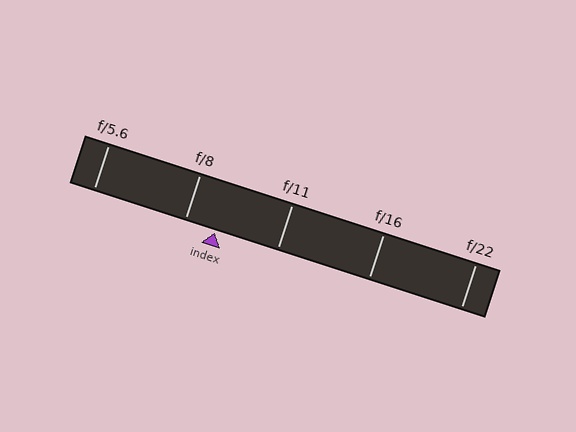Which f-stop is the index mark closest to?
The index mark is closest to f/8.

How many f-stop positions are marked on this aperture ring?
There are 5 f-stop positions marked.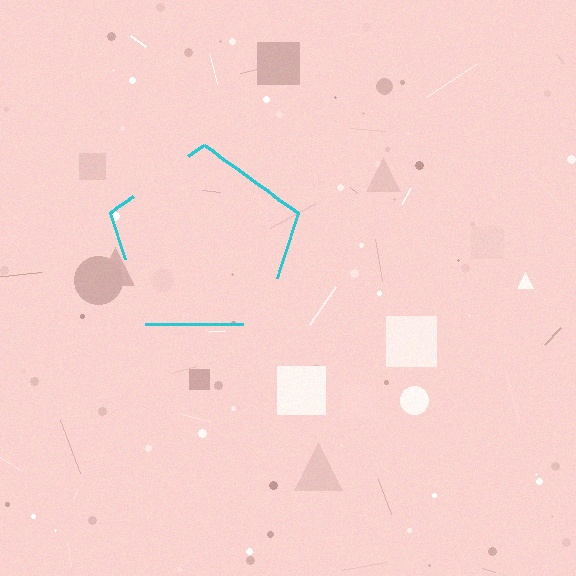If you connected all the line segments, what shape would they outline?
They would outline a pentagon.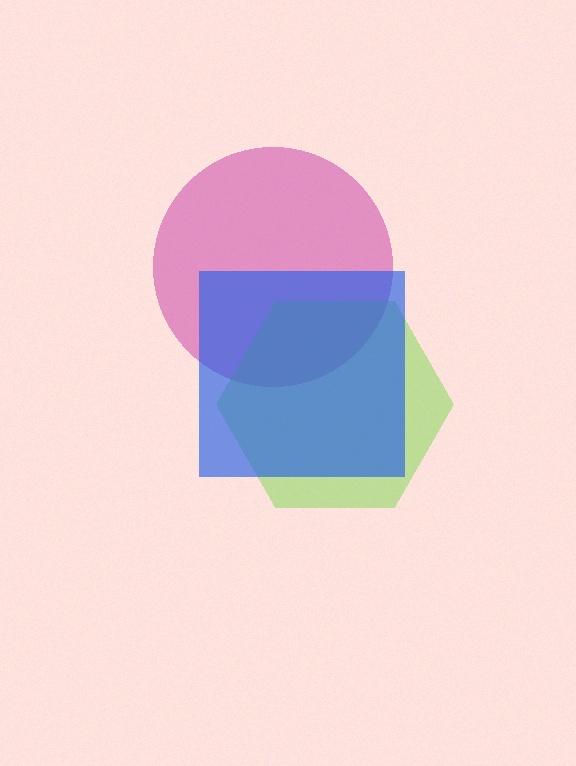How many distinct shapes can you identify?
There are 3 distinct shapes: a magenta circle, a lime hexagon, a blue square.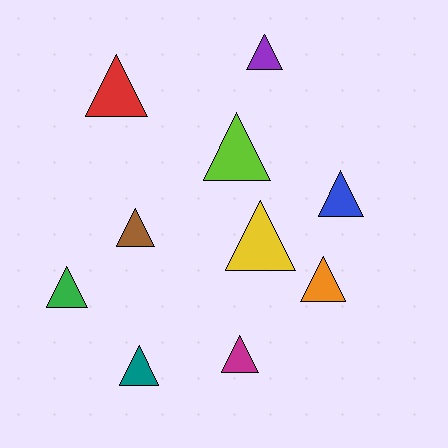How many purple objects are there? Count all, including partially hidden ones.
There is 1 purple object.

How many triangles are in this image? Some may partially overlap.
There are 10 triangles.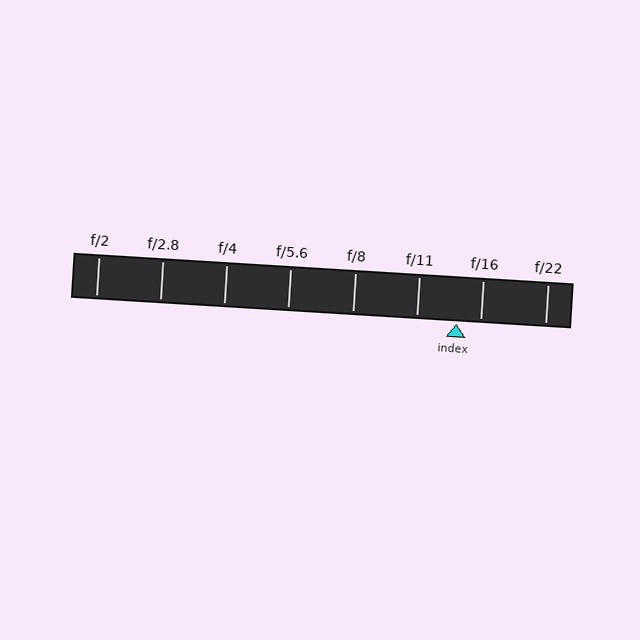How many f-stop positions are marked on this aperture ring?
There are 8 f-stop positions marked.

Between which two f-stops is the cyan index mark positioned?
The index mark is between f/11 and f/16.